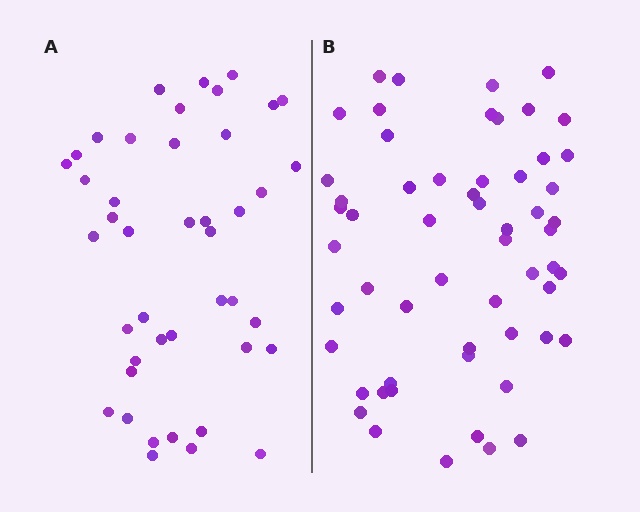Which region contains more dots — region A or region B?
Region B (the right region) has more dots.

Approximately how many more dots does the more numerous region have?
Region B has approximately 15 more dots than region A.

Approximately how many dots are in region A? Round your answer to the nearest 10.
About 40 dots. (The exact count is 43, which rounds to 40.)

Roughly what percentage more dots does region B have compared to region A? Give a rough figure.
About 35% more.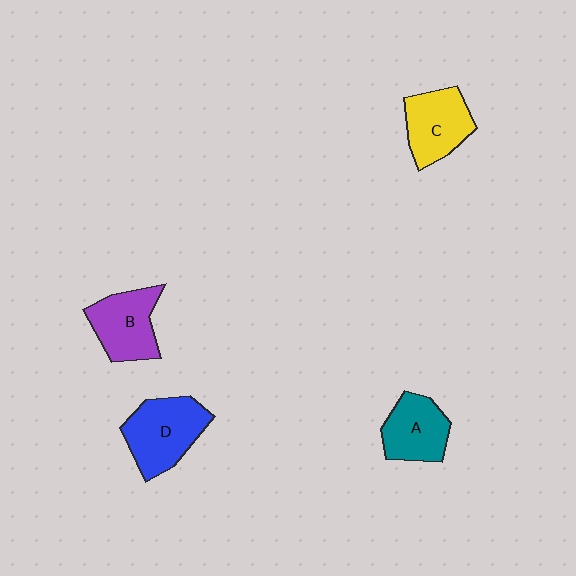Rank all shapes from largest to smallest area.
From largest to smallest: D (blue), B (purple), C (yellow), A (teal).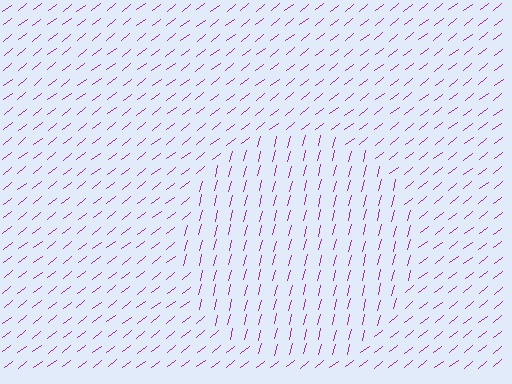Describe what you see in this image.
The image is filled with small purple line segments. A circle region in the image has lines oriented differently from the surrounding lines, creating a visible texture boundary.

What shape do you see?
I see a circle.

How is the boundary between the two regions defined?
The boundary is defined purely by a change in line orientation (approximately 37 degrees difference). All lines are the same color and thickness.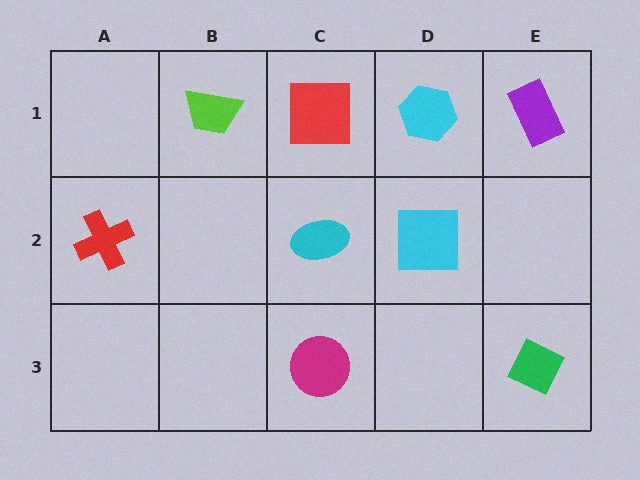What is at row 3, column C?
A magenta circle.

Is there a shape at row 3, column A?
No, that cell is empty.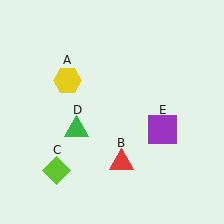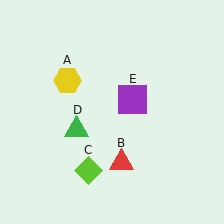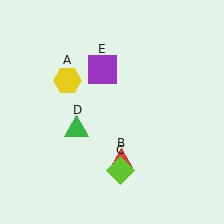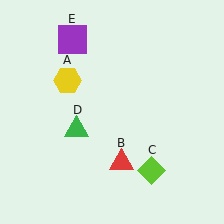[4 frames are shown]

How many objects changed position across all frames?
2 objects changed position: lime diamond (object C), purple square (object E).